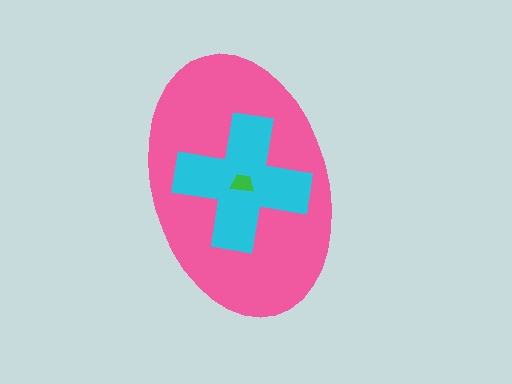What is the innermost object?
The green trapezoid.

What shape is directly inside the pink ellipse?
The cyan cross.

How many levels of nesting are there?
3.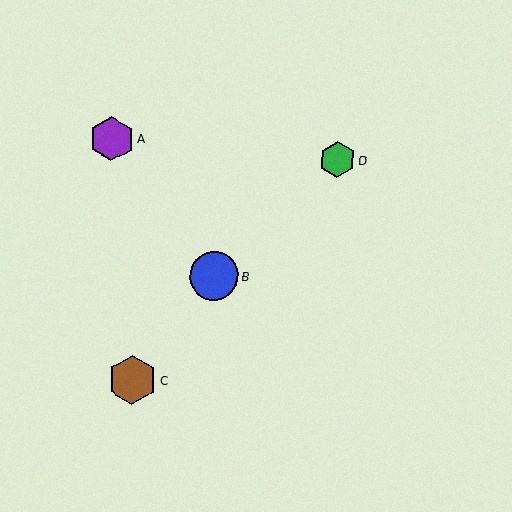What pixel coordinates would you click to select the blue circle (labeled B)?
Click at (214, 276) to select the blue circle B.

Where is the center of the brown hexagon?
The center of the brown hexagon is at (132, 380).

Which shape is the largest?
The brown hexagon (labeled C) is the largest.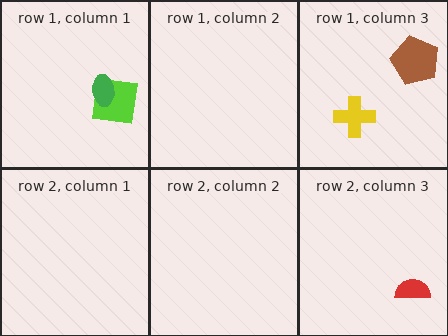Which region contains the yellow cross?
The row 1, column 3 region.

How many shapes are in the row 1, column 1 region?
2.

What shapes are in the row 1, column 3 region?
The yellow cross, the brown pentagon.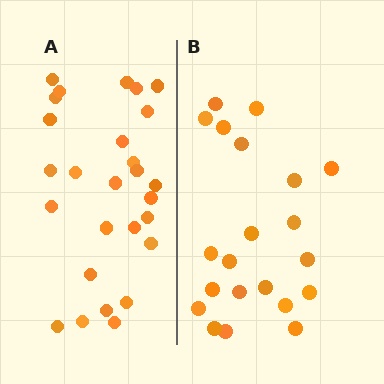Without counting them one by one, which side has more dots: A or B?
Region A (the left region) has more dots.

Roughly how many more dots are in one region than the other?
Region A has about 6 more dots than region B.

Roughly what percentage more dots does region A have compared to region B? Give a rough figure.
About 30% more.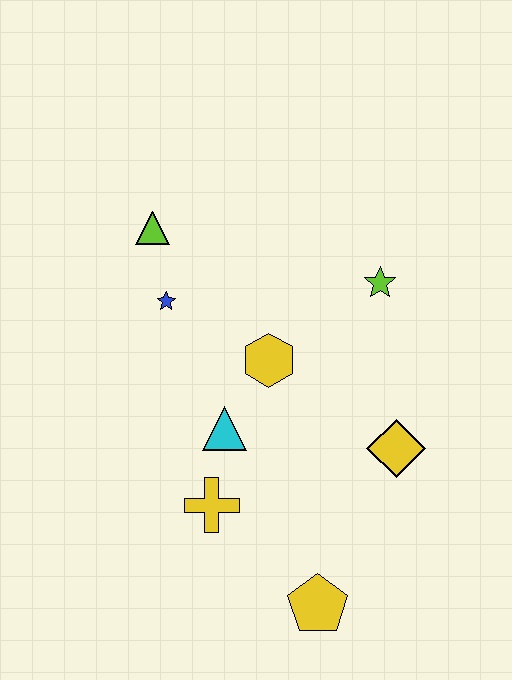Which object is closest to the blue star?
The lime triangle is closest to the blue star.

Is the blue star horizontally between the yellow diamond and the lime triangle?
Yes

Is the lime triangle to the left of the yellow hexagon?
Yes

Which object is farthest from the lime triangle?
The yellow pentagon is farthest from the lime triangle.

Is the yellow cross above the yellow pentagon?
Yes